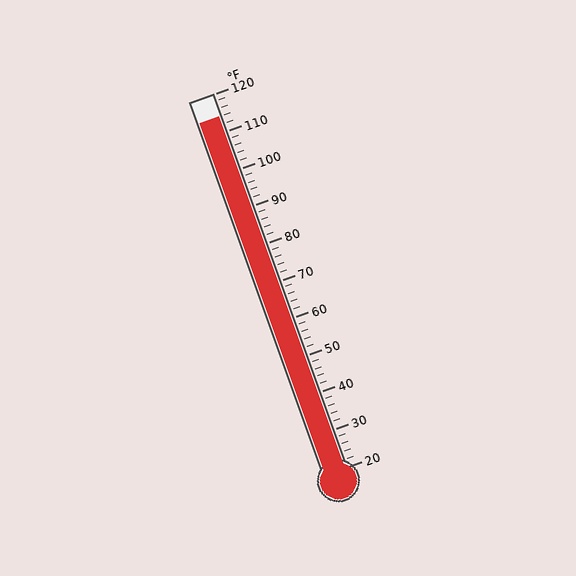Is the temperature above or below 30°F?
The temperature is above 30°F.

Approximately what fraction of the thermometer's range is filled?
The thermometer is filled to approximately 95% of its range.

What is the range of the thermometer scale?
The thermometer scale ranges from 20°F to 120°F.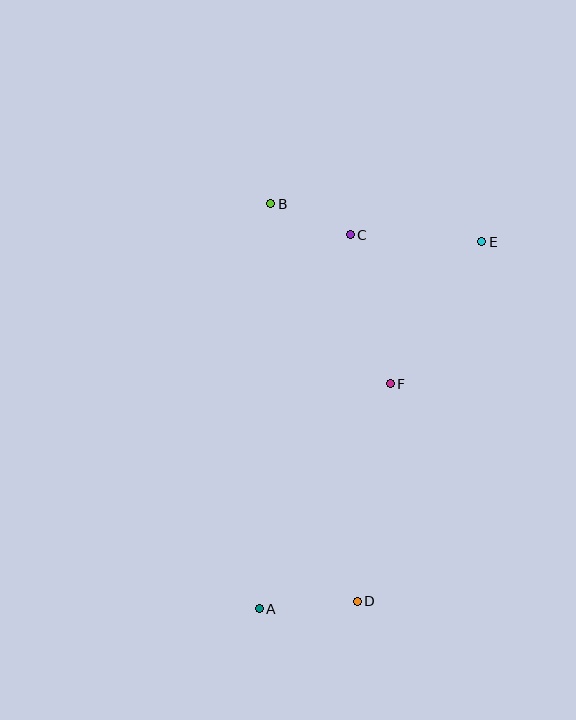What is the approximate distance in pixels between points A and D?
The distance between A and D is approximately 98 pixels.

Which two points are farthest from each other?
Points A and E are farthest from each other.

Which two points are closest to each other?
Points B and C are closest to each other.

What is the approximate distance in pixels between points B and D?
The distance between B and D is approximately 407 pixels.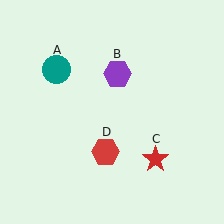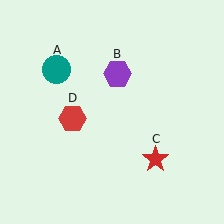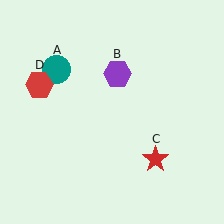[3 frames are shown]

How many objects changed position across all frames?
1 object changed position: red hexagon (object D).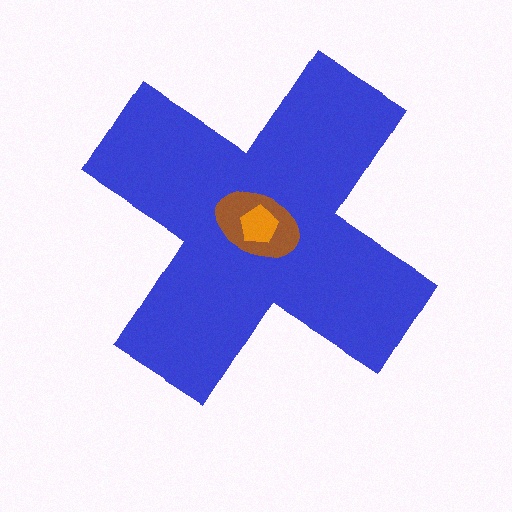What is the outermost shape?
The blue cross.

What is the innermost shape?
The orange pentagon.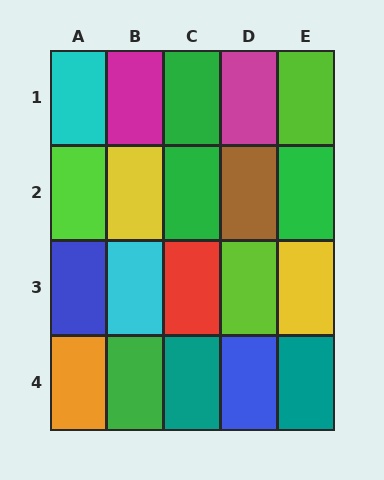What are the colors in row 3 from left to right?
Blue, cyan, red, lime, yellow.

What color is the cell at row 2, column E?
Green.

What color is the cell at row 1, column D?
Magenta.